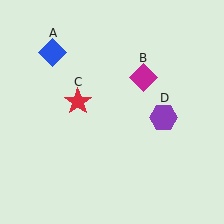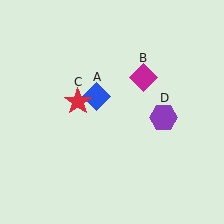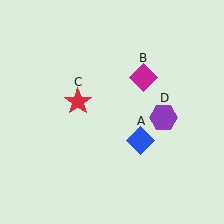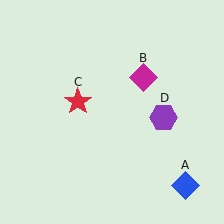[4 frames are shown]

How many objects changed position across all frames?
1 object changed position: blue diamond (object A).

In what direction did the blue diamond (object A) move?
The blue diamond (object A) moved down and to the right.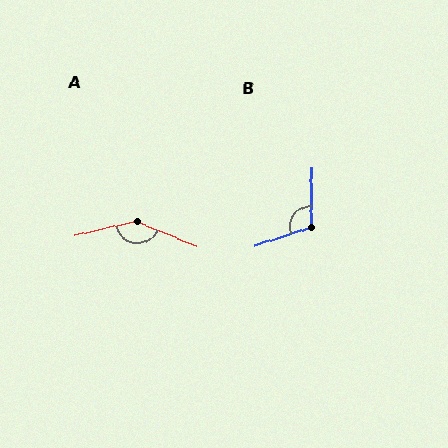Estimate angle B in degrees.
Approximately 108 degrees.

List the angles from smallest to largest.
B (108°), A (144°).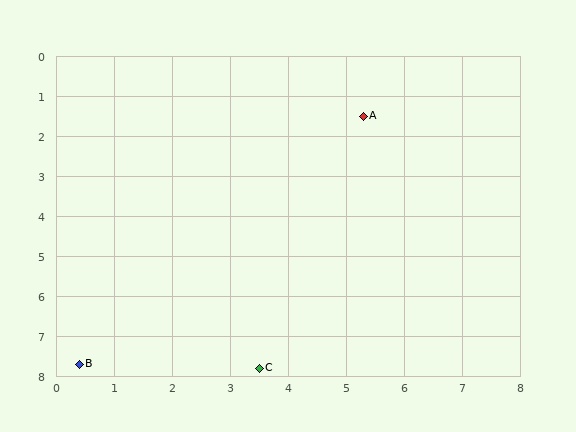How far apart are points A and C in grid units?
Points A and C are about 6.6 grid units apart.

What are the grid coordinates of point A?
Point A is at approximately (5.3, 1.5).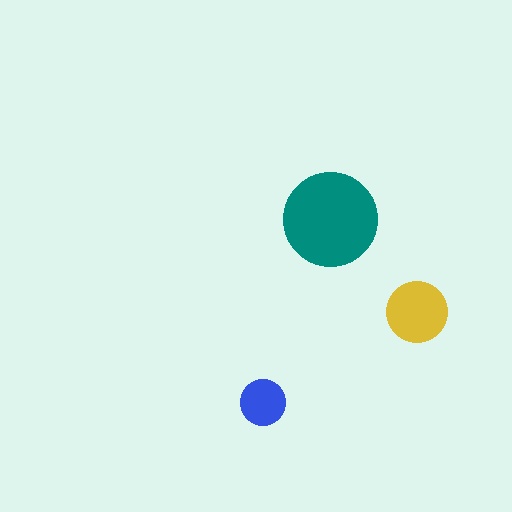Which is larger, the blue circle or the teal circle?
The teal one.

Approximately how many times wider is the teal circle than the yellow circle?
About 1.5 times wider.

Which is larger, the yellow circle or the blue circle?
The yellow one.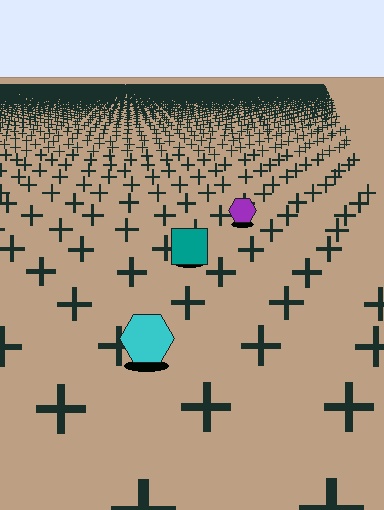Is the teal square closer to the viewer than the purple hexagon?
Yes. The teal square is closer — you can tell from the texture gradient: the ground texture is coarser near it.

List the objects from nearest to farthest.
From nearest to farthest: the cyan hexagon, the teal square, the purple hexagon.